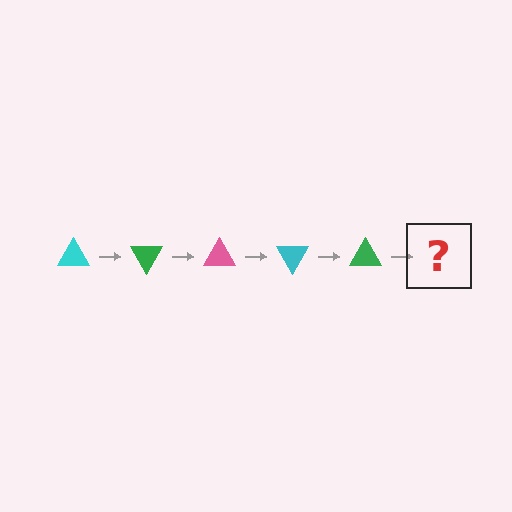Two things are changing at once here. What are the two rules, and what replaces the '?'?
The two rules are that it rotates 60 degrees each step and the color cycles through cyan, green, and pink. The '?' should be a pink triangle, rotated 300 degrees from the start.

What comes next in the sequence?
The next element should be a pink triangle, rotated 300 degrees from the start.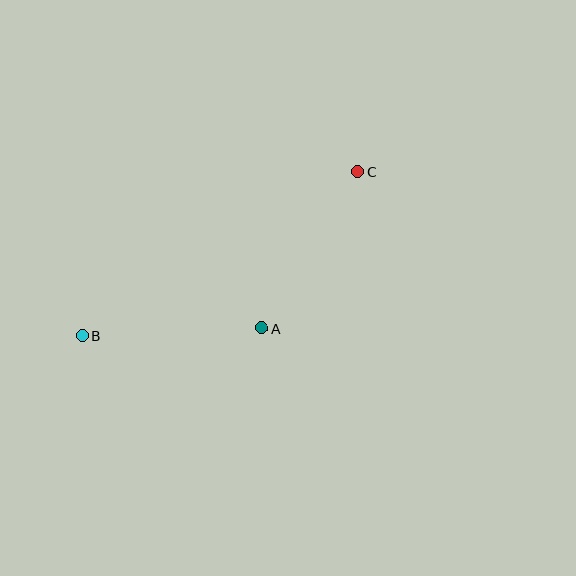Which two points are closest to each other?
Points A and B are closest to each other.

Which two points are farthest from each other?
Points B and C are farthest from each other.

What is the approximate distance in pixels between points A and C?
The distance between A and C is approximately 184 pixels.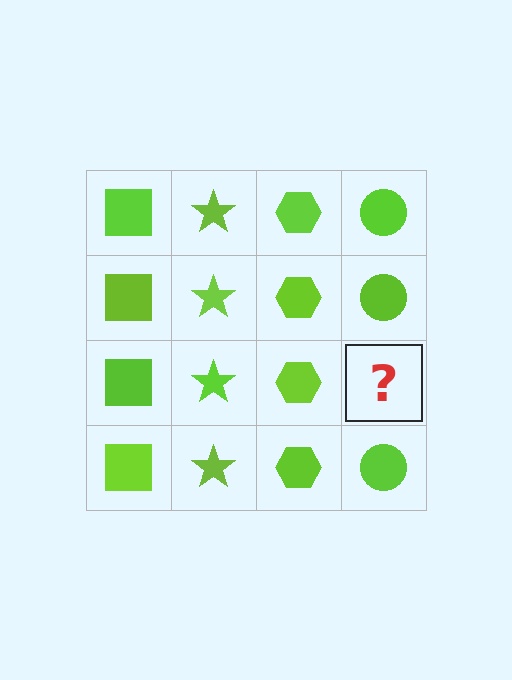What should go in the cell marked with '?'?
The missing cell should contain a lime circle.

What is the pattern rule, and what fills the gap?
The rule is that each column has a consistent shape. The gap should be filled with a lime circle.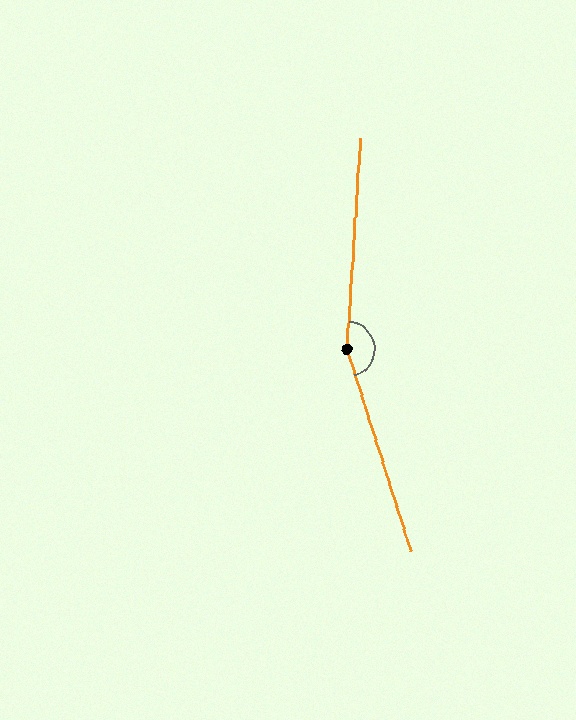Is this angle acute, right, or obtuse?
It is obtuse.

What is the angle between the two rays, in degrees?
Approximately 159 degrees.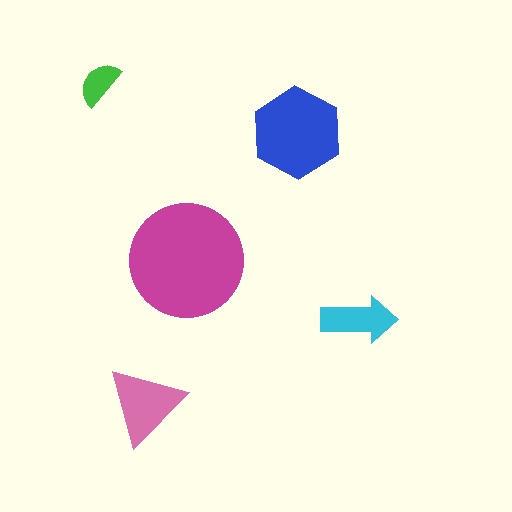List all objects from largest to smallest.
The magenta circle, the blue hexagon, the pink triangle, the cyan arrow, the green semicircle.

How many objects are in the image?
There are 5 objects in the image.